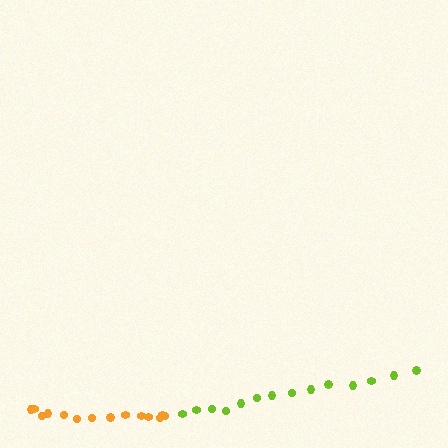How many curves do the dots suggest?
There are 2 distinct paths.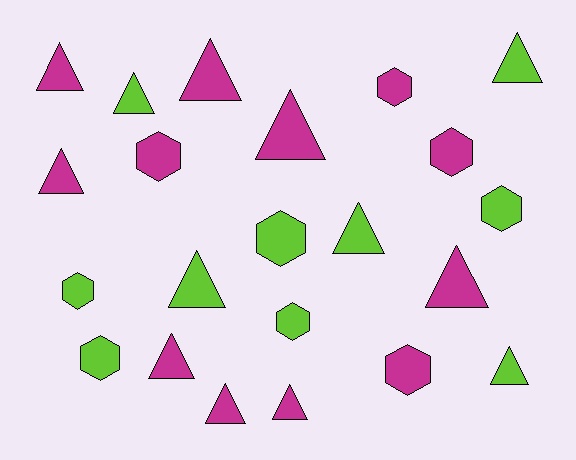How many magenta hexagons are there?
There are 4 magenta hexagons.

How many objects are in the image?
There are 22 objects.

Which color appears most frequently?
Magenta, with 12 objects.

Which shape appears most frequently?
Triangle, with 13 objects.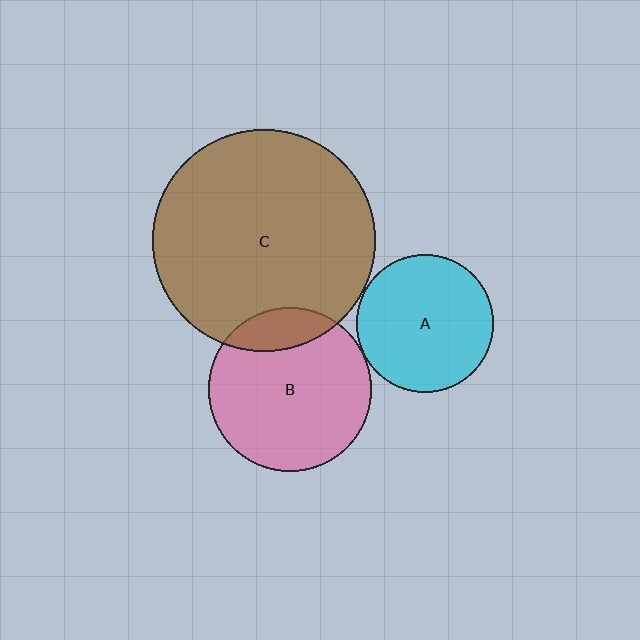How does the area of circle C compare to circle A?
Approximately 2.6 times.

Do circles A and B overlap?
Yes.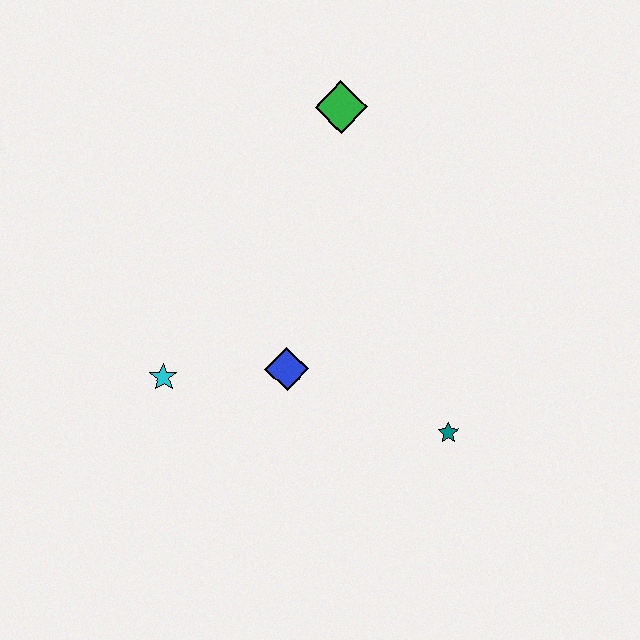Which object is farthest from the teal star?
The green diamond is farthest from the teal star.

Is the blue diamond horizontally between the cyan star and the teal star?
Yes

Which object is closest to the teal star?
The blue diamond is closest to the teal star.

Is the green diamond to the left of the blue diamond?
No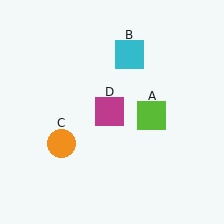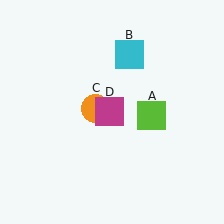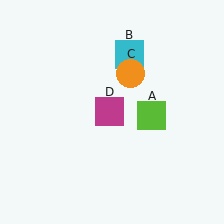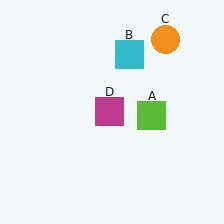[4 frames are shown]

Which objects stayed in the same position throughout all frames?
Lime square (object A) and cyan square (object B) and magenta square (object D) remained stationary.